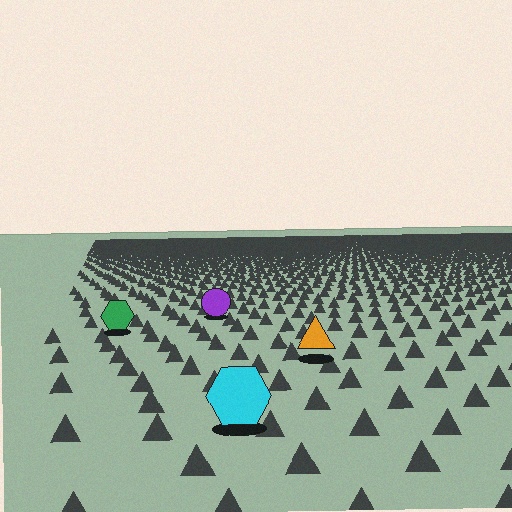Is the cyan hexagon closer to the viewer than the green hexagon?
Yes. The cyan hexagon is closer — you can tell from the texture gradient: the ground texture is coarser near it.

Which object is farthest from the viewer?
The purple circle is farthest from the viewer. It appears smaller and the ground texture around it is denser.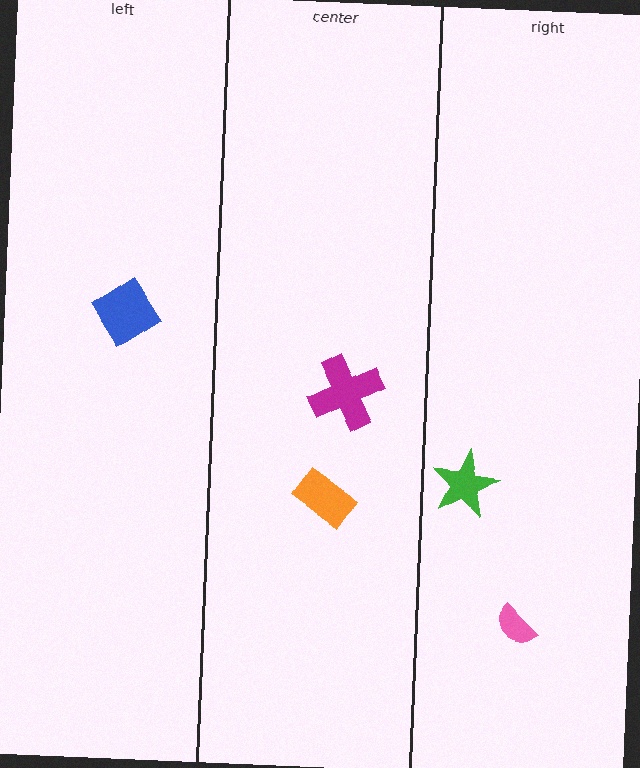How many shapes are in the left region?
1.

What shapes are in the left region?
The blue diamond.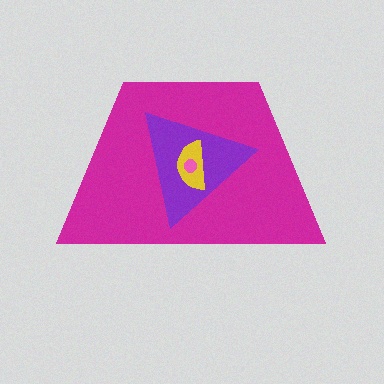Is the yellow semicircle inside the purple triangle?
Yes.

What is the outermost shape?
The magenta trapezoid.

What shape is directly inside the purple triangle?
The yellow semicircle.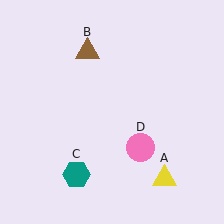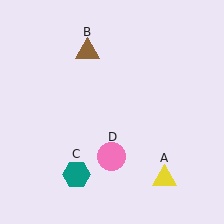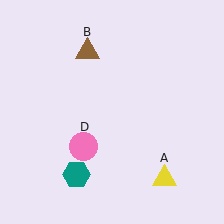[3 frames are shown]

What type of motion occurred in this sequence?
The pink circle (object D) rotated clockwise around the center of the scene.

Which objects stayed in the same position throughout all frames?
Yellow triangle (object A) and brown triangle (object B) and teal hexagon (object C) remained stationary.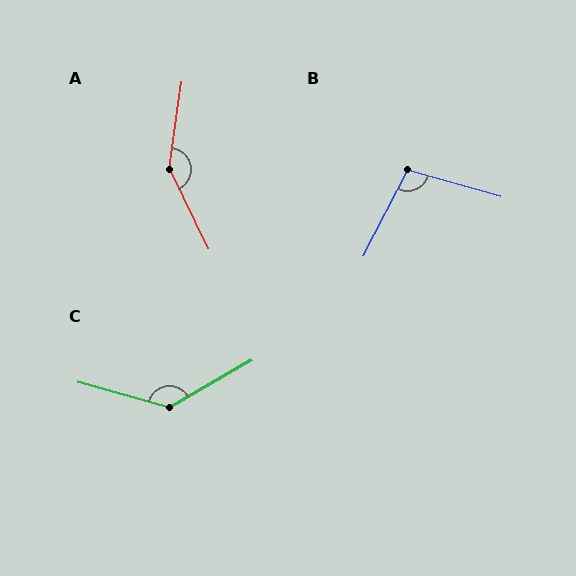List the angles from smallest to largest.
B (101°), C (134°), A (146°).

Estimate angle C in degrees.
Approximately 134 degrees.